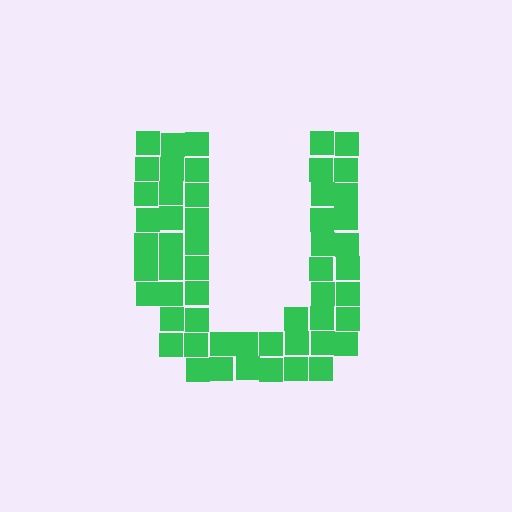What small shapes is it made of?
It is made of small squares.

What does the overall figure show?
The overall figure shows the letter U.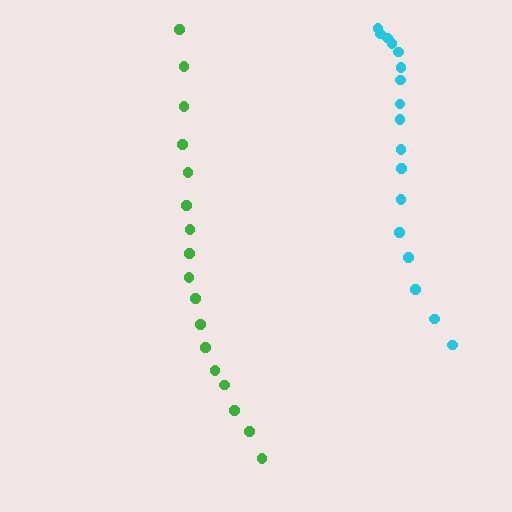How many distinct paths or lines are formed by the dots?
There are 2 distinct paths.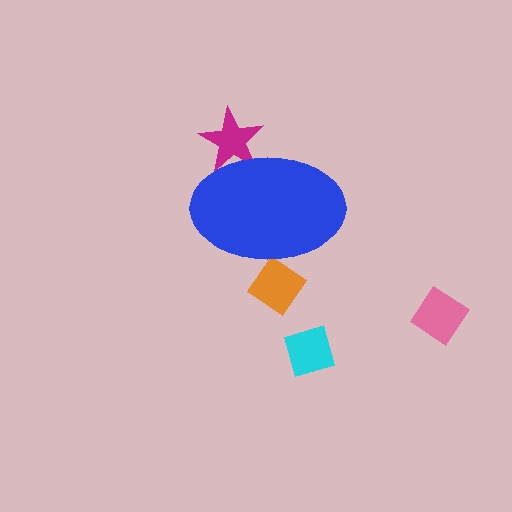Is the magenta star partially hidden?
Yes, the magenta star is partially hidden behind the blue ellipse.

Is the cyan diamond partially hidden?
No, the cyan diamond is fully visible.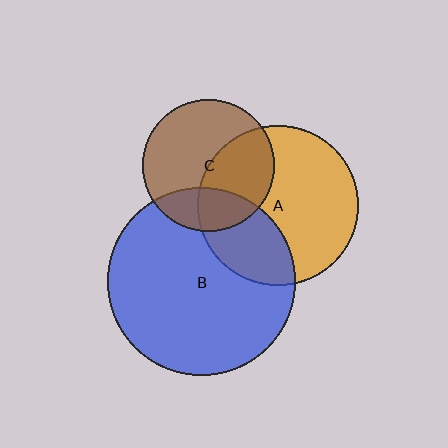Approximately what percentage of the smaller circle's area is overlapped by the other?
Approximately 40%.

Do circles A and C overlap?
Yes.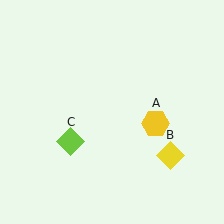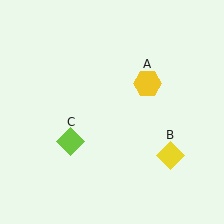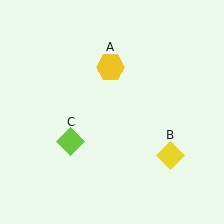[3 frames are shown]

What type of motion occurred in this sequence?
The yellow hexagon (object A) rotated counterclockwise around the center of the scene.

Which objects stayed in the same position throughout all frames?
Yellow diamond (object B) and lime diamond (object C) remained stationary.